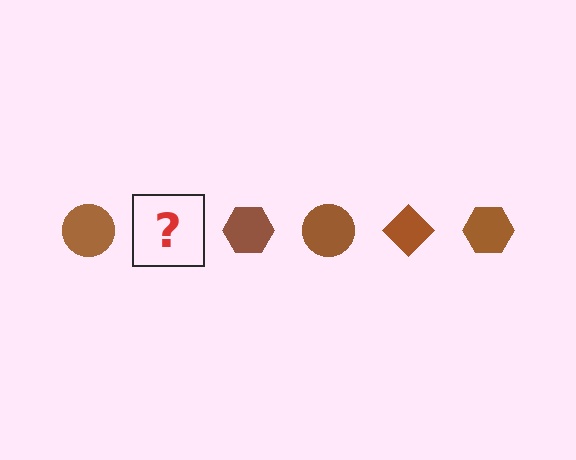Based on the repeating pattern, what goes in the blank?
The blank should be a brown diamond.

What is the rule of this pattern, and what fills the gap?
The rule is that the pattern cycles through circle, diamond, hexagon shapes in brown. The gap should be filled with a brown diamond.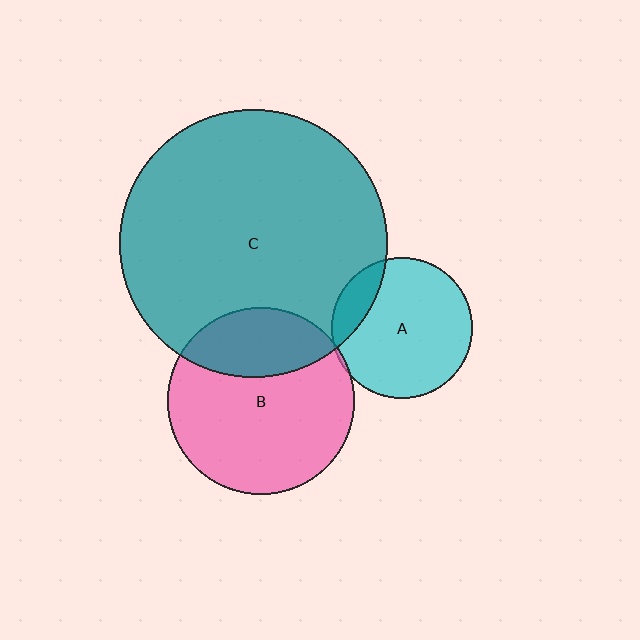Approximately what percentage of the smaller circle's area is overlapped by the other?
Approximately 5%.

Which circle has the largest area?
Circle C (teal).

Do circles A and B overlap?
Yes.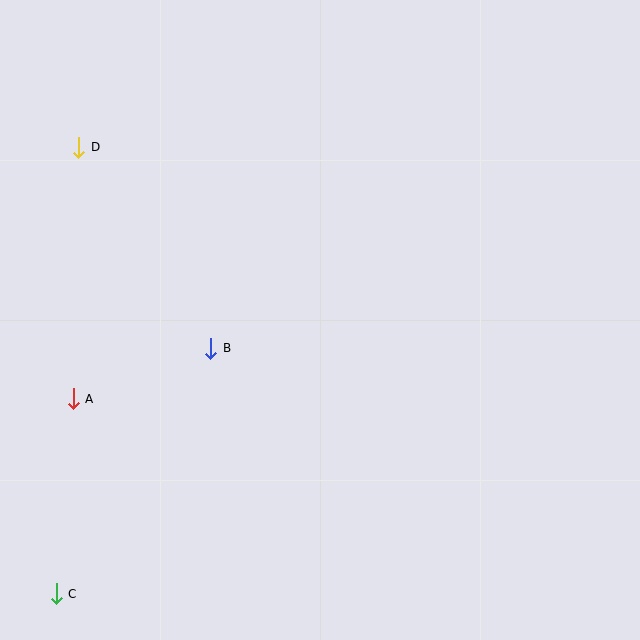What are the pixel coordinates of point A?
Point A is at (73, 399).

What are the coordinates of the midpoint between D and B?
The midpoint between D and B is at (145, 248).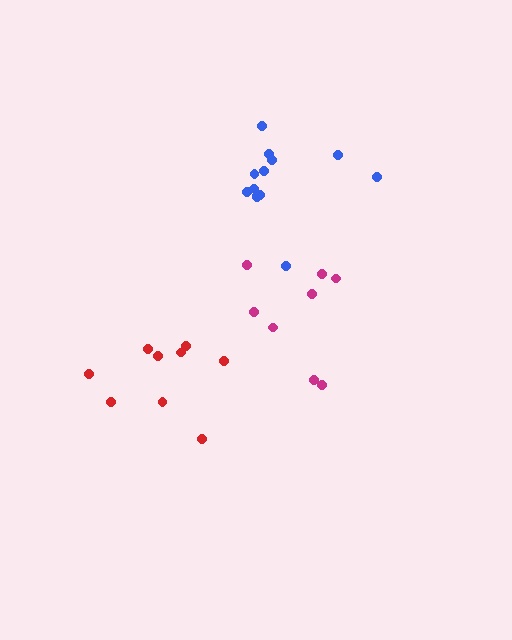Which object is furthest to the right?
The magenta cluster is rightmost.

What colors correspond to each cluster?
The clusters are colored: red, magenta, blue.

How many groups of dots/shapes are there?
There are 3 groups.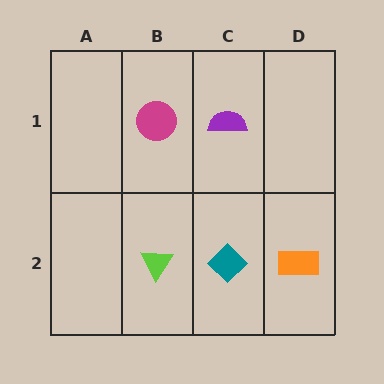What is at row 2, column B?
A lime triangle.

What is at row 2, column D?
An orange rectangle.